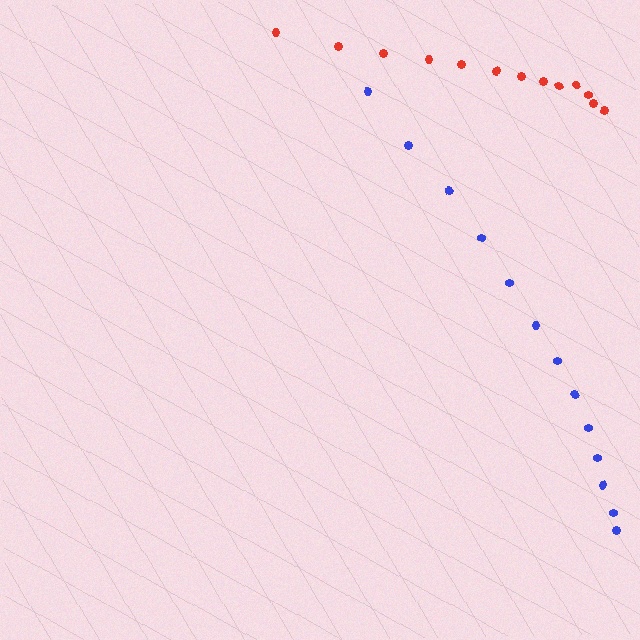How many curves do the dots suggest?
There are 2 distinct paths.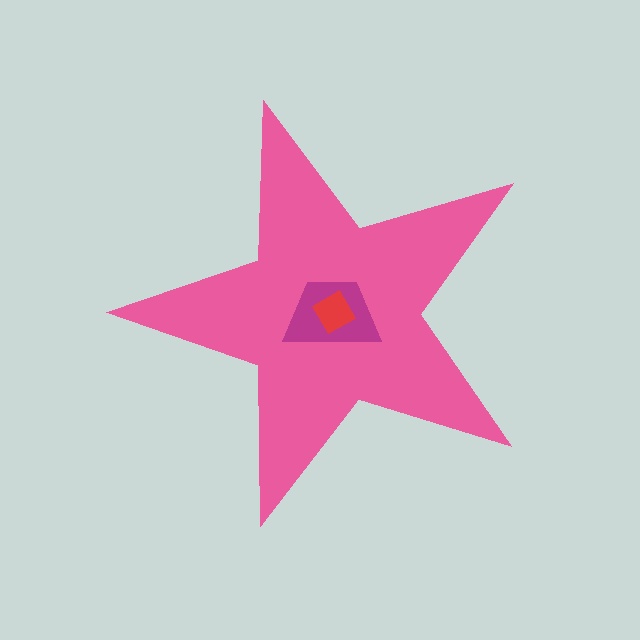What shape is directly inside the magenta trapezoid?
The red diamond.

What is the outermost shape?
The pink star.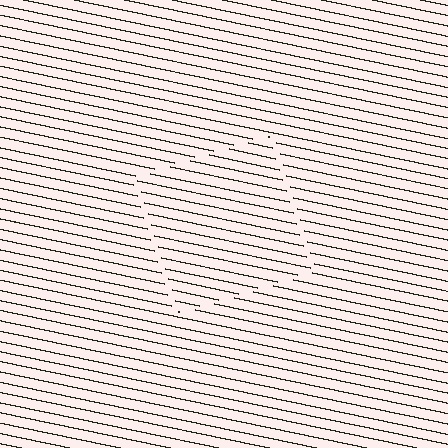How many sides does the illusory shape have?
4 sides — the line-ends trace a square.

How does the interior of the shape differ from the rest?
The interior of the shape contains the same grating, shifted by half a period — the contour is defined by the phase discontinuity where line-ends from the inner and outer gratings abut.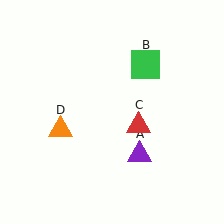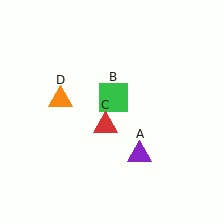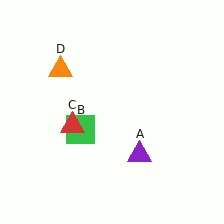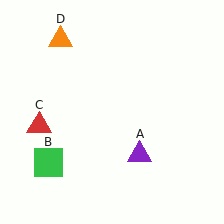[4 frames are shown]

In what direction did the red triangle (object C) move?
The red triangle (object C) moved left.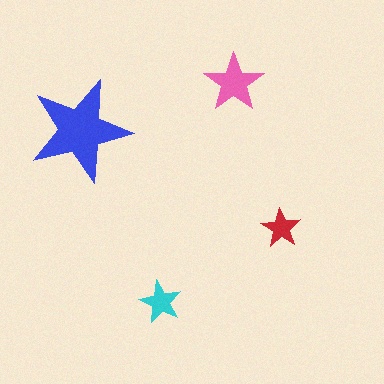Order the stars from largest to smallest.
the blue one, the pink one, the cyan one, the red one.